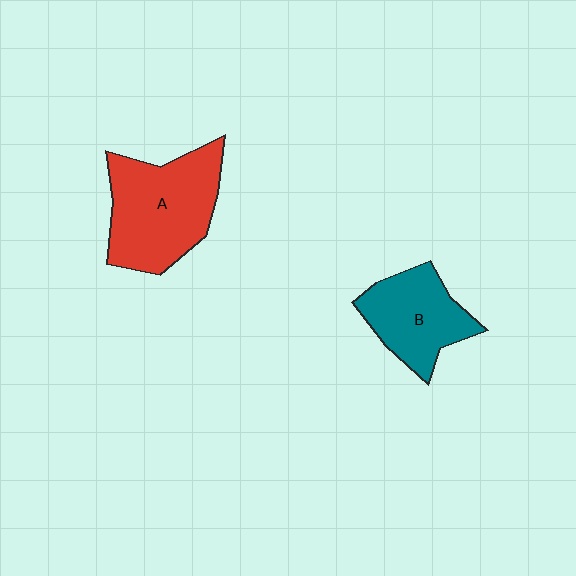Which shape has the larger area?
Shape A (red).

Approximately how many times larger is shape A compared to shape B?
Approximately 1.4 times.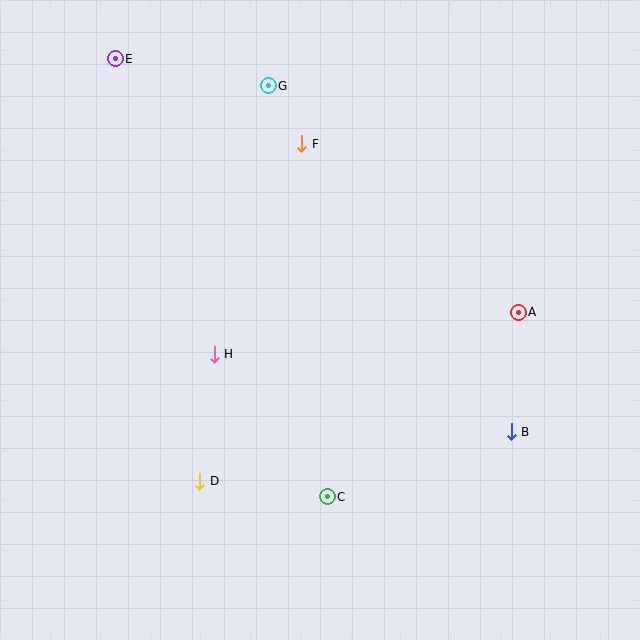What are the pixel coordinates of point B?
Point B is at (511, 432).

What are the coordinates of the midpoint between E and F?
The midpoint between E and F is at (209, 101).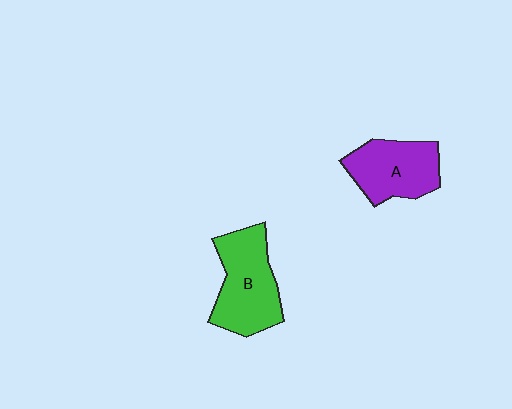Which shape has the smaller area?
Shape A (purple).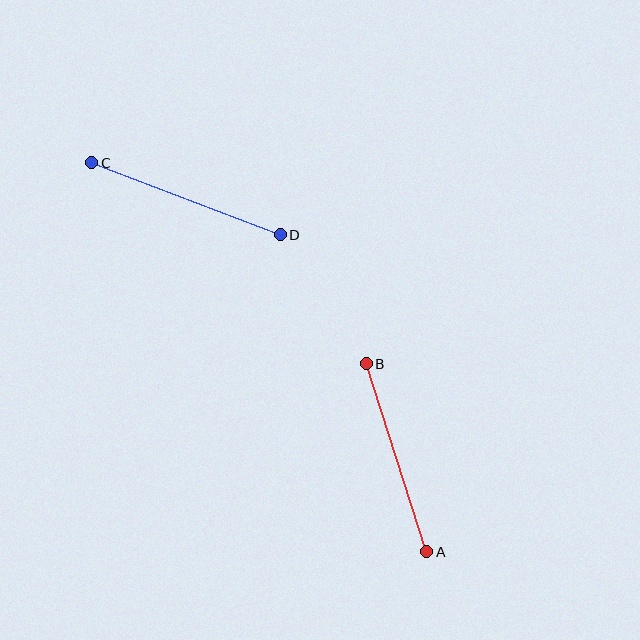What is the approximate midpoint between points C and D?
The midpoint is at approximately (186, 199) pixels.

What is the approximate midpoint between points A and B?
The midpoint is at approximately (397, 458) pixels.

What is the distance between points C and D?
The distance is approximately 202 pixels.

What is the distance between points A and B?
The distance is approximately 198 pixels.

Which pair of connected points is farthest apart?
Points C and D are farthest apart.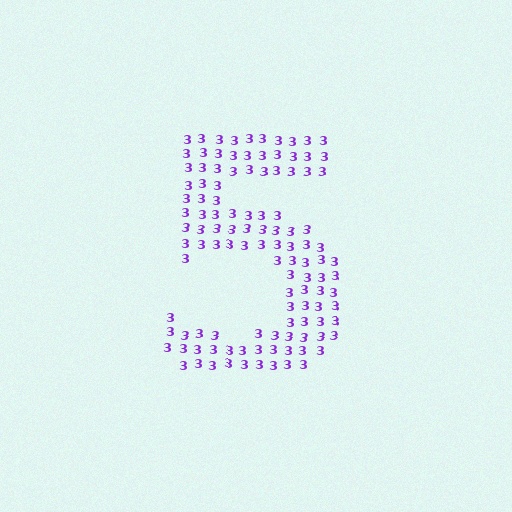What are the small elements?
The small elements are digit 3's.